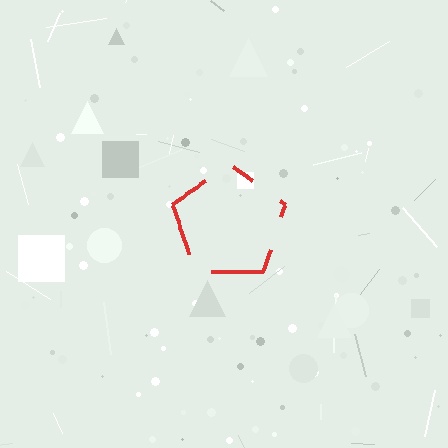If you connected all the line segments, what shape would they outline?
They would outline a pentagon.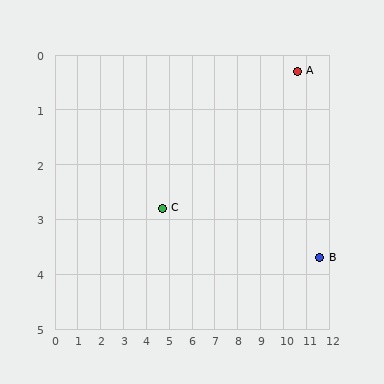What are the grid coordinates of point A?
Point A is at approximately (10.6, 0.3).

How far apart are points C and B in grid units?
Points C and B are about 7.0 grid units apart.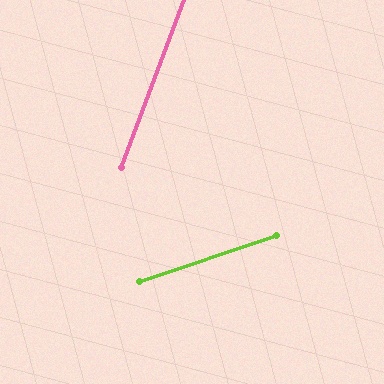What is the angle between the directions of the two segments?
Approximately 51 degrees.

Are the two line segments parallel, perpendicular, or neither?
Neither parallel nor perpendicular — they differ by about 51°.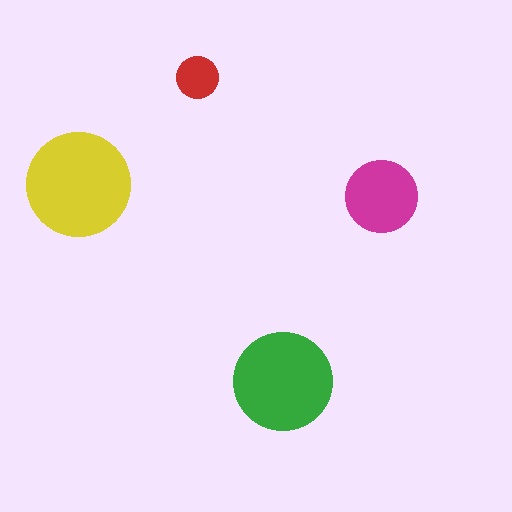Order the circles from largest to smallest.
the yellow one, the green one, the magenta one, the red one.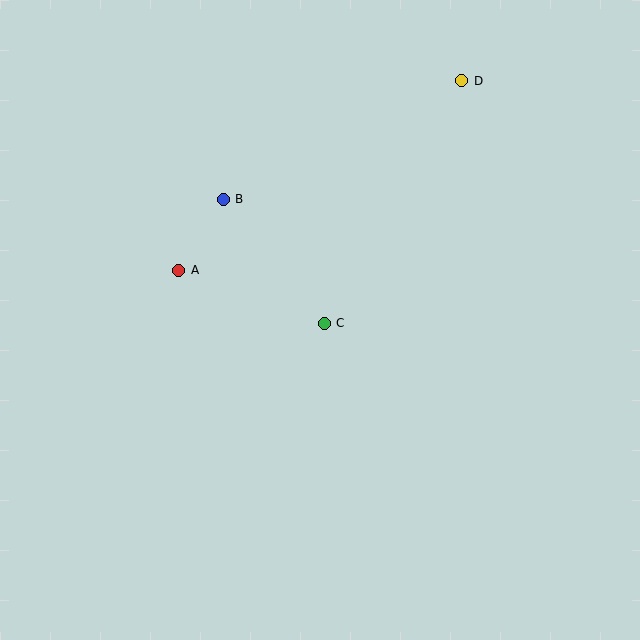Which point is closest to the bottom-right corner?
Point C is closest to the bottom-right corner.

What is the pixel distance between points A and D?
The distance between A and D is 340 pixels.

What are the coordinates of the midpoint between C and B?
The midpoint between C and B is at (274, 261).